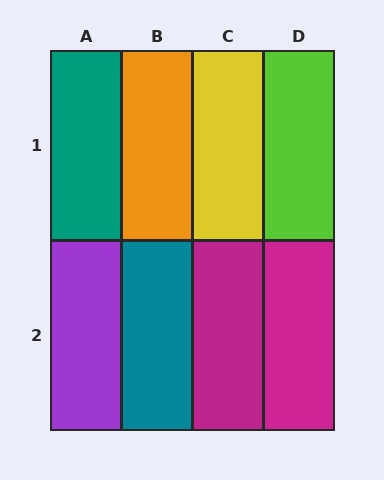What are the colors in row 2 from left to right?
Purple, teal, magenta, magenta.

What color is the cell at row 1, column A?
Teal.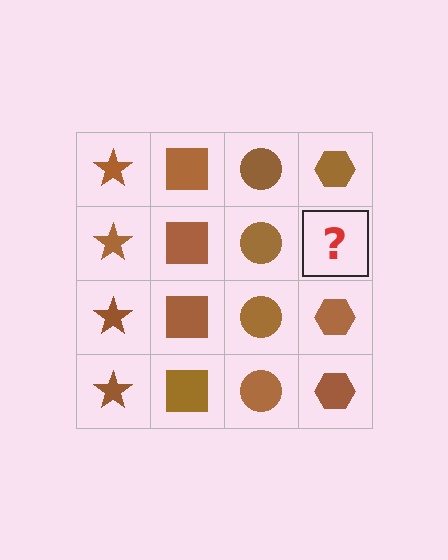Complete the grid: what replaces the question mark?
The question mark should be replaced with a brown hexagon.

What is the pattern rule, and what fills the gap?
The rule is that each column has a consistent shape. The gap should be filled with a brown hexagon.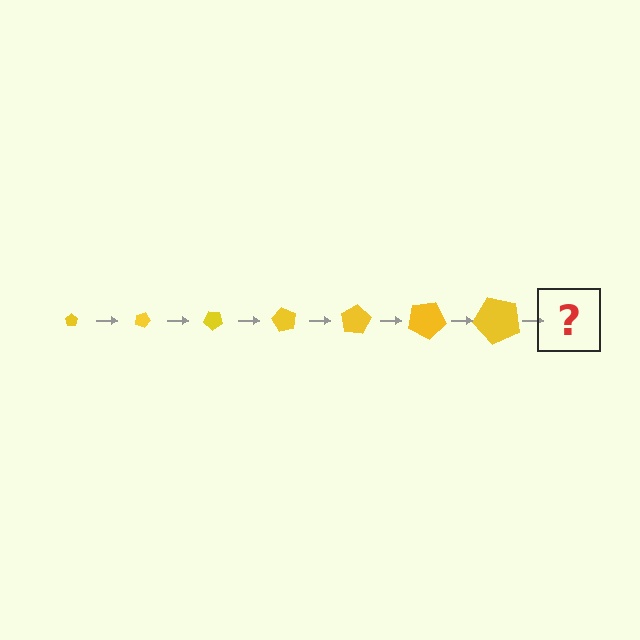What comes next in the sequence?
The next element should be a pentagon, larger than the previous one and rotated 140 degrees from the start.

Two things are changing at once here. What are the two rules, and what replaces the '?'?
The two rules are that the pentagon grows larger each step and it rotates 20 degrees each step. The '?' should be a pentagon, larger than the previous one and rotated 140 degrees from the start.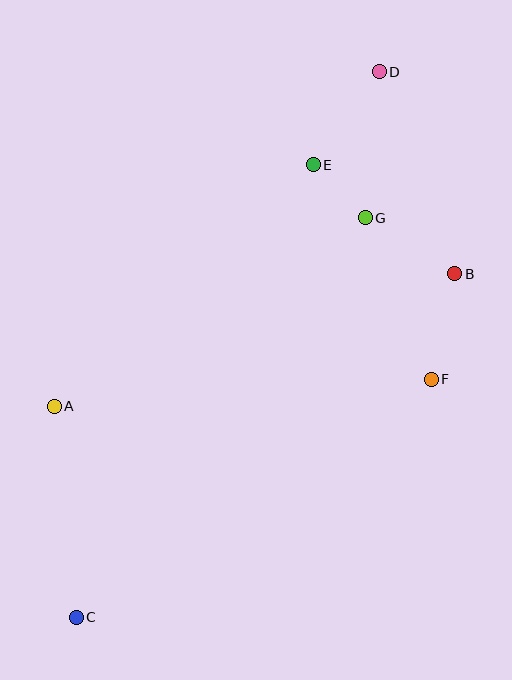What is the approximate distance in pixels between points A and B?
The distance between A and B is approximately 422 pixels.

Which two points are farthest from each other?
Points C and D are farthest from each other.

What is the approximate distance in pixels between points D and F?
The distance between D and F is approximately 312 pixels.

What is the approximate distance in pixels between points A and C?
The distance between A and C is approximately 212 pixels.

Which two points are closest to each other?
Points E and G are closest to each other.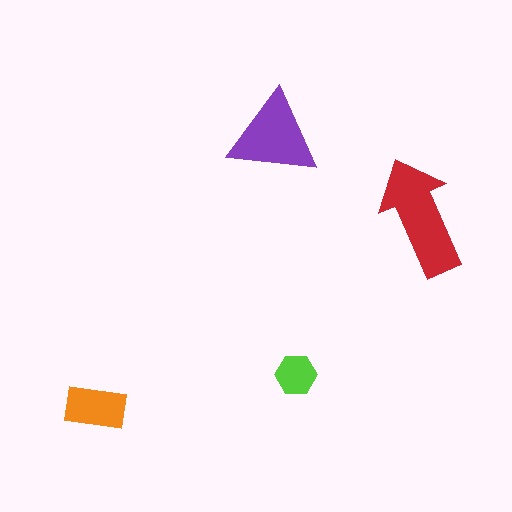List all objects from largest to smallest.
The red arrow, the purple triangle, the orange rectangle, the lime hexagon.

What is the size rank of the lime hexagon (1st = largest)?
4th.